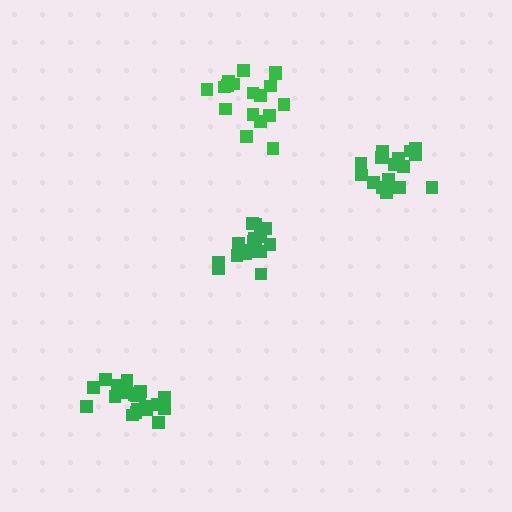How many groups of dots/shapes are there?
There are 4 groups.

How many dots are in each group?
Group 1: 18 dots, Group 2: 20 dots, Group 3: 17 dots, Group 4: 18 dots (73 total).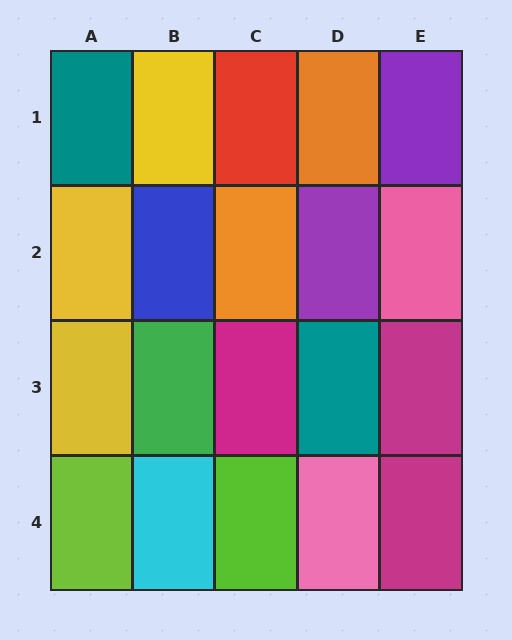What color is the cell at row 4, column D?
Pink.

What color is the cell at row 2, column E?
Pink.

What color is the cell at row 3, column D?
Teal.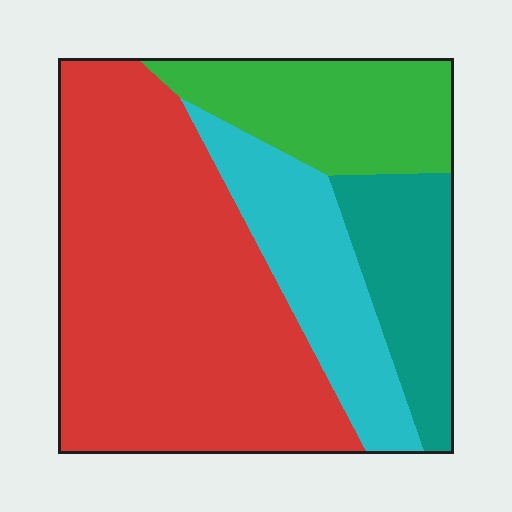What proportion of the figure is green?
Green covers around 15% of the figure.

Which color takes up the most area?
Red, at roughly 50%.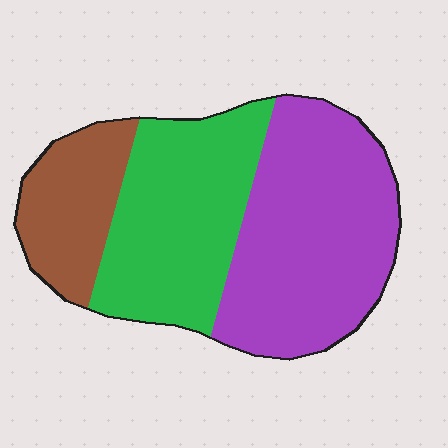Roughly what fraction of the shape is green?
Green takes up about three eighths (3/8) of the shape.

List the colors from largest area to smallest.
From largest to smallest: purple, green, brown.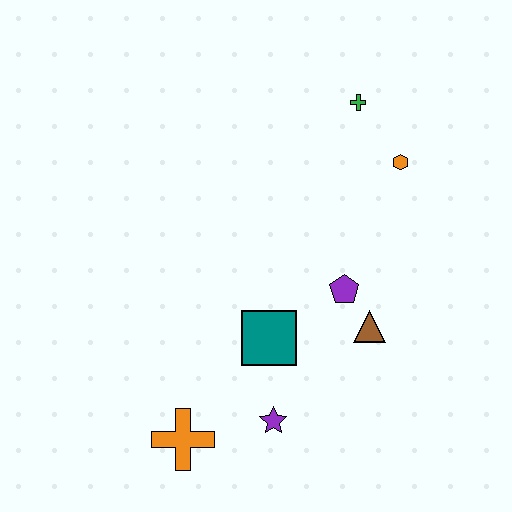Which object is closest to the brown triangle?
The purple pentagon is closest to the brown triangle.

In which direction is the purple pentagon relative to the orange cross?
The purple pentagon is to the right of the orange cross.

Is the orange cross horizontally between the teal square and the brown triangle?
No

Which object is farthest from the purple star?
The green cross is farthest from the purple star.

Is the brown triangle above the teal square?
Yes